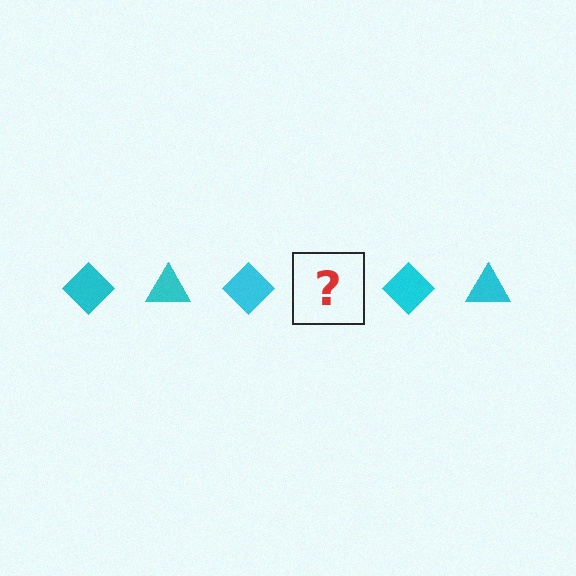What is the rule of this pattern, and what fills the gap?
The rule is that the pattern cycles through diamond, triangle shapes in cyan. The gap should be filled with a cyan triangle.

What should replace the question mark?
The question mark should be replaced with a cyan triangle.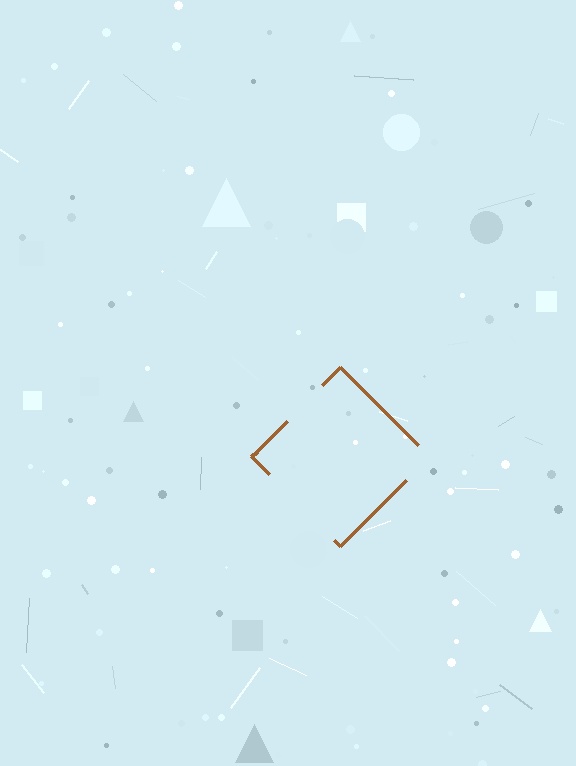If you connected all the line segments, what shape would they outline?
They would outline a diamond.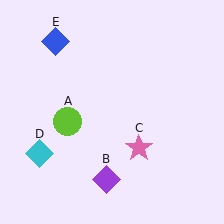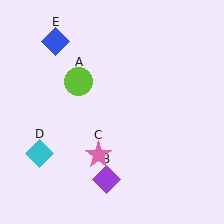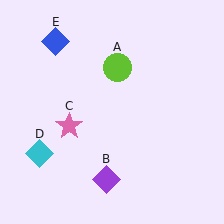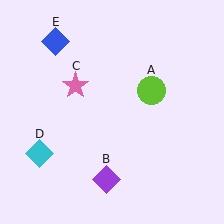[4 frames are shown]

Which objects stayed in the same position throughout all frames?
Purple diamond (object B) and cyan diamond (object D) and blue diamond (object E) remained stationary.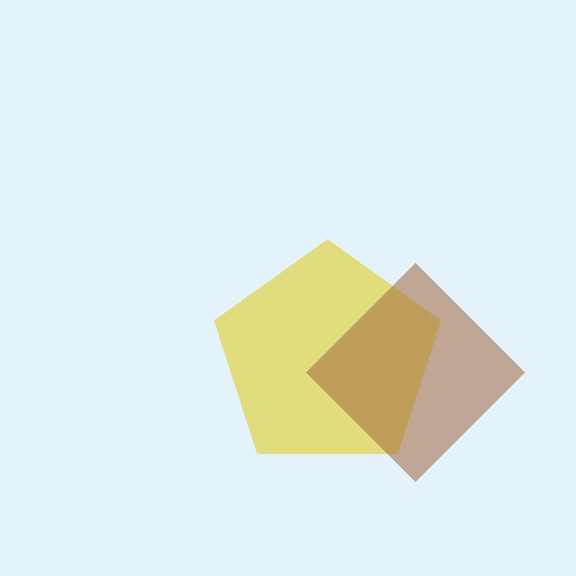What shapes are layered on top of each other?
The layered shapes are: a yellow pentagon, a brown diamond.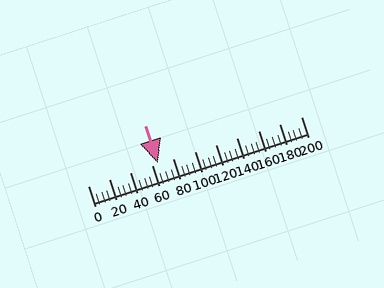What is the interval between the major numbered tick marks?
The major tick marks are spaced 20 units apart.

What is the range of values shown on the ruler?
The ruler shows values from 0 to 200.